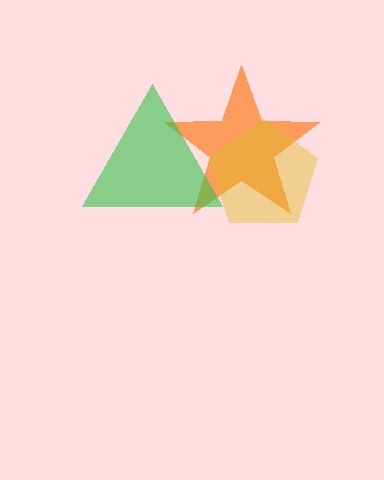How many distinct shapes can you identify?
There are 3 distinct shapes: an orange star, a green triangle, a yellow pentagon.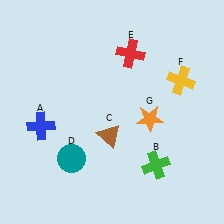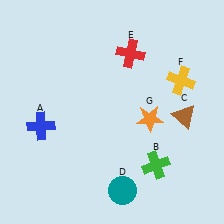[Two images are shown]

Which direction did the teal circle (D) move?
The teal circle (D) moved right.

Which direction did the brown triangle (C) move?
The brown triangle (C) moved right.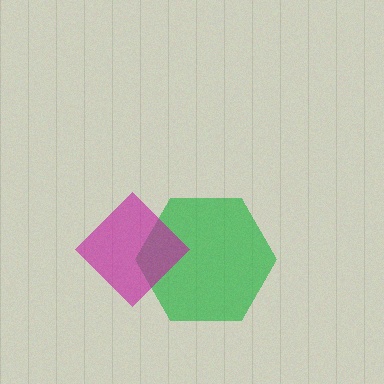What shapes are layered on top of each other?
The layered shapes are: a green hexagon, a magenta diamond.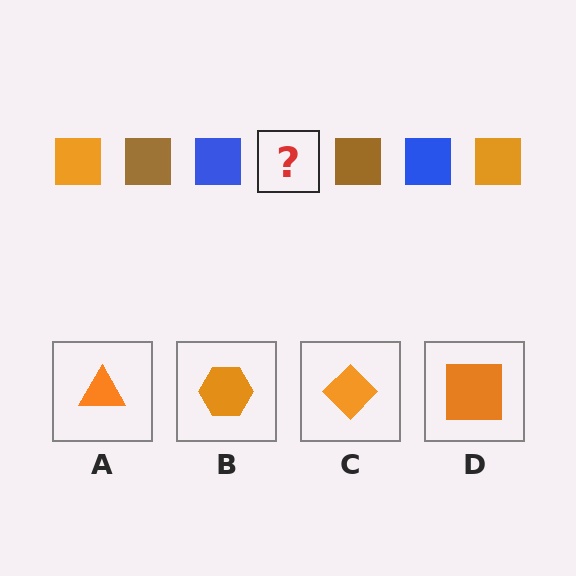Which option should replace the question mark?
Option D.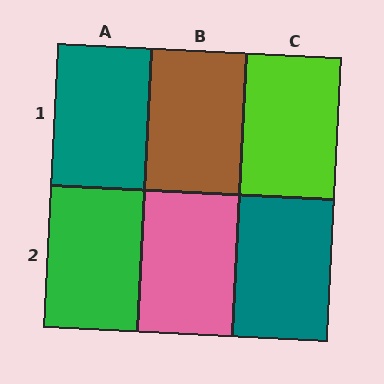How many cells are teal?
2 cells are teal.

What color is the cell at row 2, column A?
Green.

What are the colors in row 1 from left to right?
Teal, brown, lime.